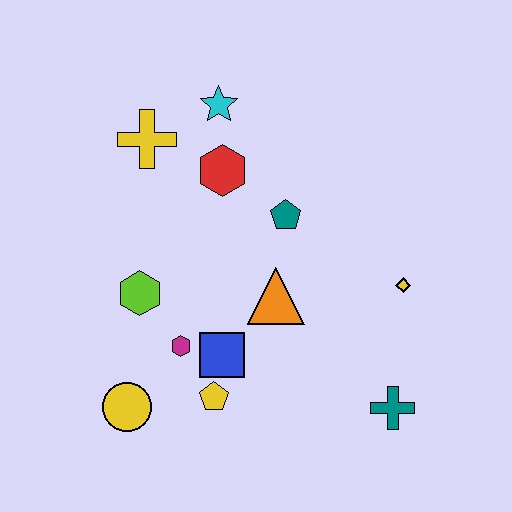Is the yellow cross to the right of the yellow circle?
Yes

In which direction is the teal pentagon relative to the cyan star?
The teal pentagon is below the cyan star.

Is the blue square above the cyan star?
No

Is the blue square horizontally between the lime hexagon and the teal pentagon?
Yes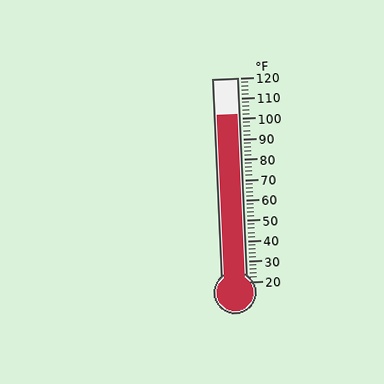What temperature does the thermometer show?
The thermometer shows approximately 102°F.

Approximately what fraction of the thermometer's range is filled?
The thermometer is filled to approximately 80% of its range.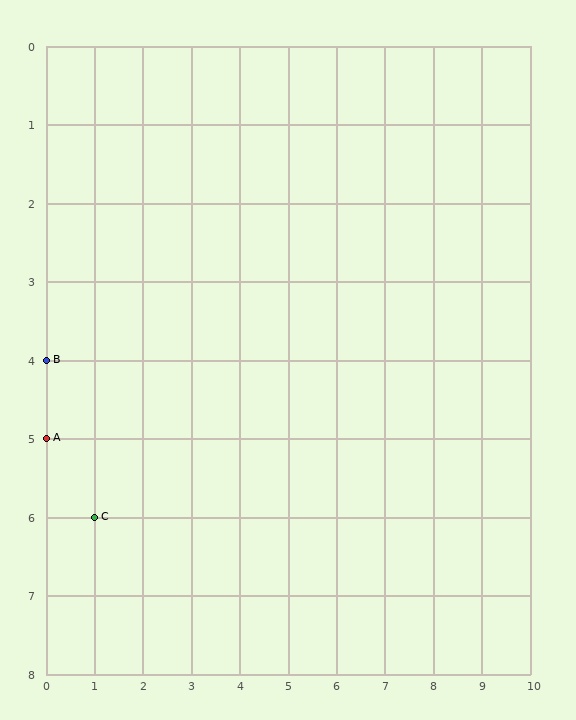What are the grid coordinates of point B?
Point B is at grid coordinates (0, 4).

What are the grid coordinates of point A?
Point A is at grid coordinates (0, 5).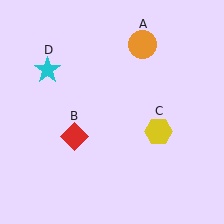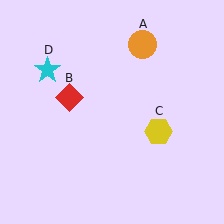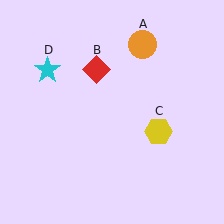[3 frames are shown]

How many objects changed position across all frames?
1 object changed position: red diamond (object B).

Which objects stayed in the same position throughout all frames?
Orange circle (object A) and yellow hexagon (object C) and cyan star (object D) remained stationary.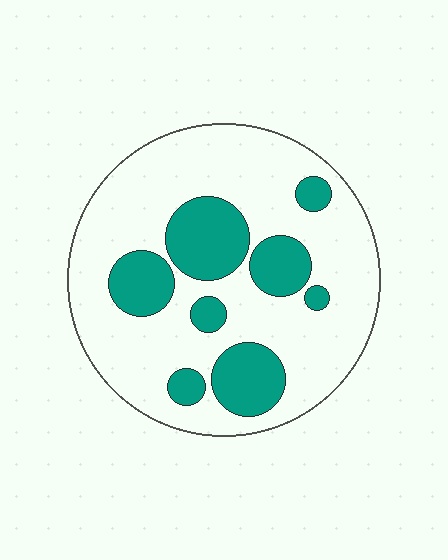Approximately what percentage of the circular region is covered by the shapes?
Approximately 25%.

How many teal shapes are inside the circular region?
8.